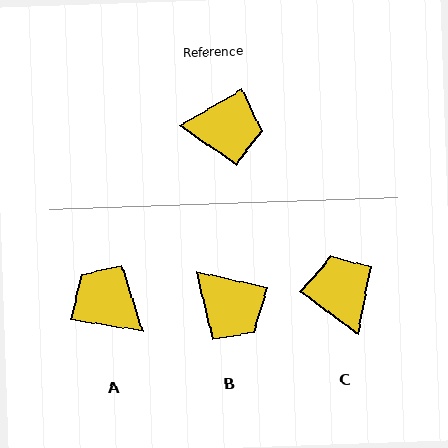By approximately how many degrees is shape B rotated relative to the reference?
Approximately 43 degrees clockwise.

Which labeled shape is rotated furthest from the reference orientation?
A, about 141 degrees away.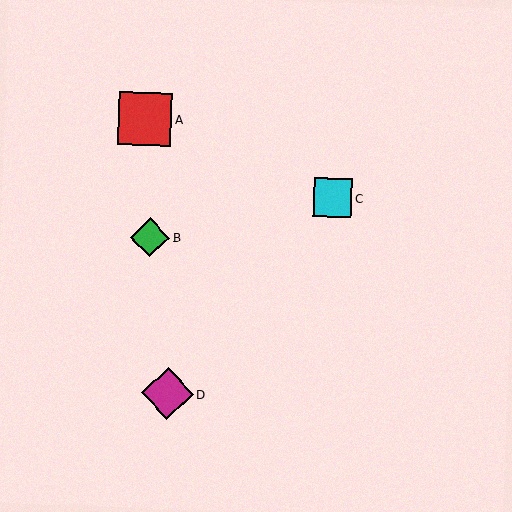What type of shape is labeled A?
Shape A is a red square.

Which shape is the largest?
The red square (labeled A) is the largest.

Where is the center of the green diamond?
The center of the green diamond is at (150, 237).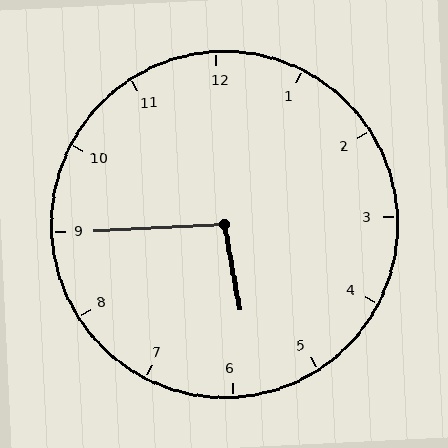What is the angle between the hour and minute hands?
Approximately 98 degrees.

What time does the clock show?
5:45.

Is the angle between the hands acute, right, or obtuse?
It is obtuse.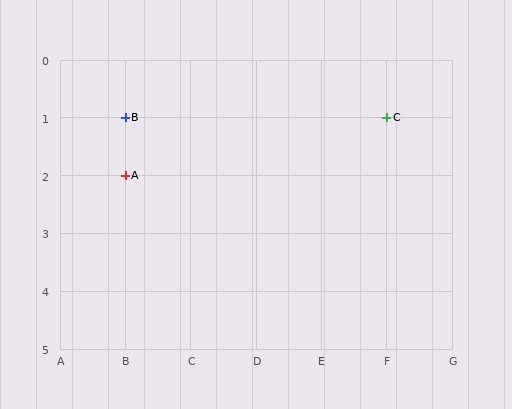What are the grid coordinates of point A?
Point A is at grid coordinates (B, 2).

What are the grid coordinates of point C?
Point C is at grid coordinates (F, 1).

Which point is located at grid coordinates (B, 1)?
Point B is at (B, 1).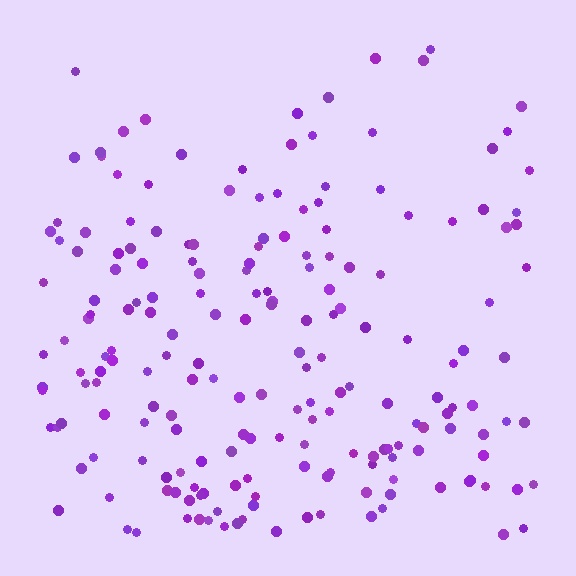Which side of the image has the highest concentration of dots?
The bottom.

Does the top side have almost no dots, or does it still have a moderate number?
Still a moderate number, just noticeably fewer than the bottom.